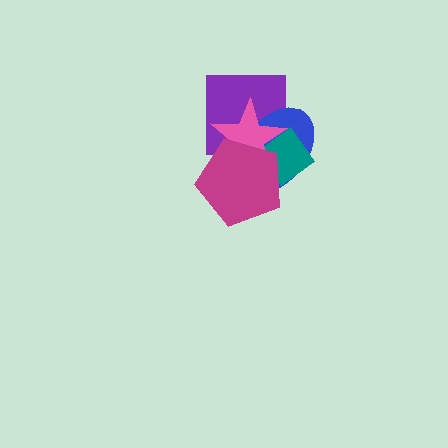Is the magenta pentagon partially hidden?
No, no other shape covers it.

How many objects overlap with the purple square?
4 objects overlap with the purple square.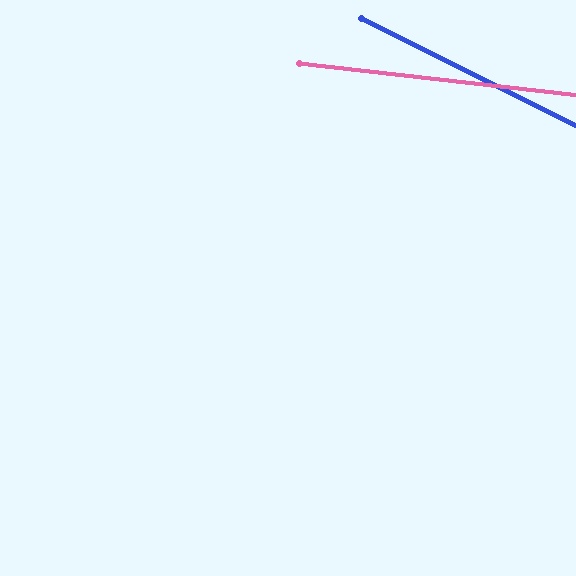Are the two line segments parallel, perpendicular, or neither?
Neither parallel nor perpendicular — they differ by about 20°.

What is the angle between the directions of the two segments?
Approximately 20 degrees.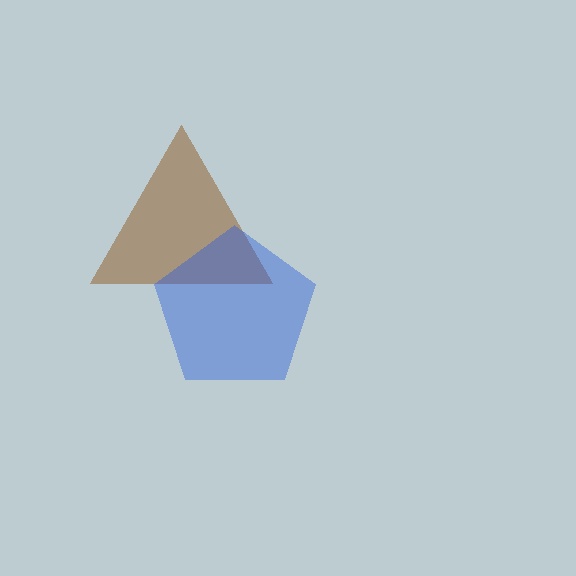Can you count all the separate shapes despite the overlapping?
Yes, there are 2 separate shapes.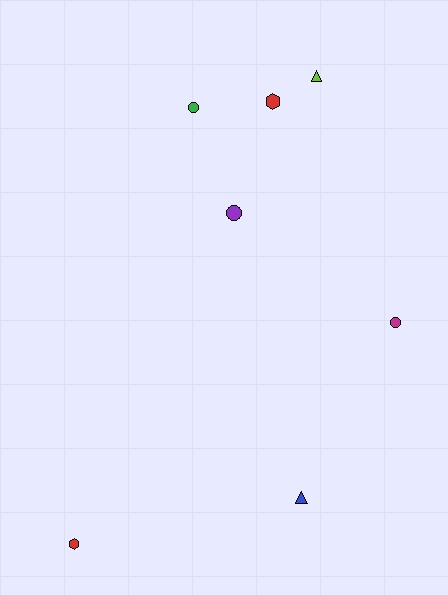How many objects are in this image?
There are 7 objects.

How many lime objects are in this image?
There is 1 lime object.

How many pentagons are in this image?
There are no pentagons.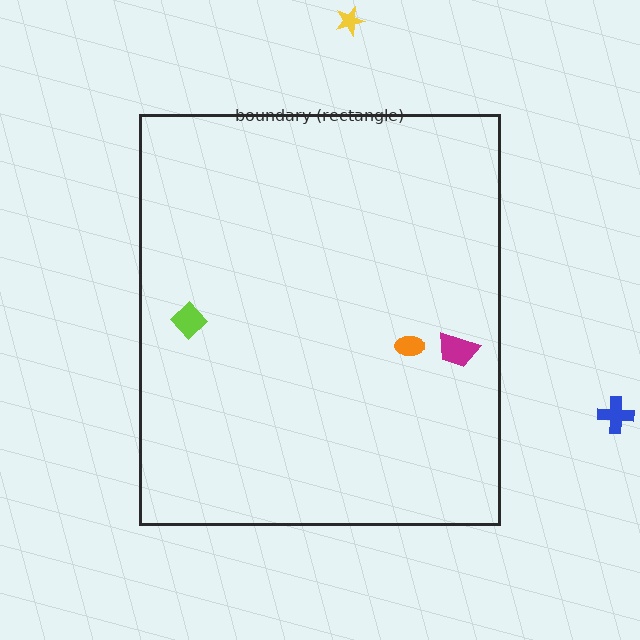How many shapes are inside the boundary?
3 inside, 2 outside.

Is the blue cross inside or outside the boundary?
Outside.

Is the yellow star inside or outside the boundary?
Outside.